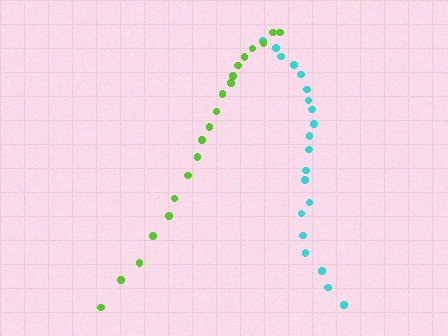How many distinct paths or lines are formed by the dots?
There are 2 distinct paths.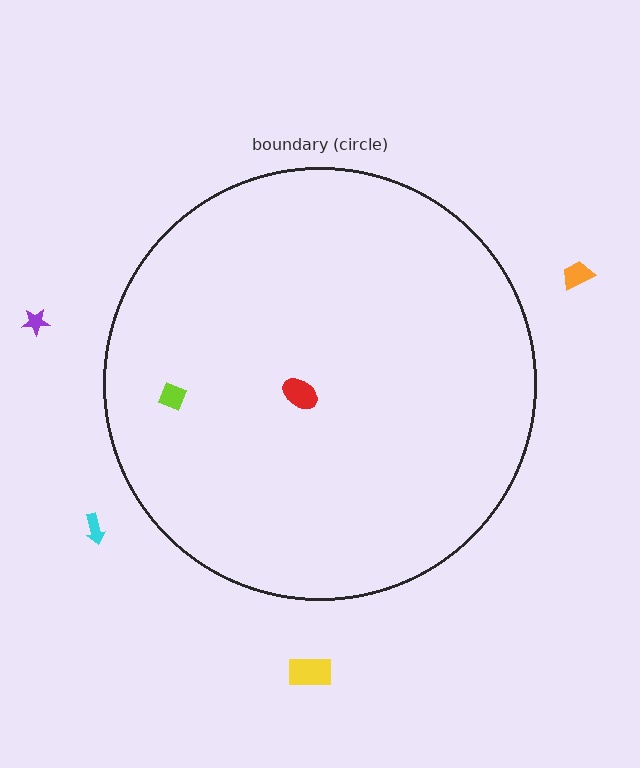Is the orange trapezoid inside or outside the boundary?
Outside.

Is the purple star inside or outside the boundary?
Outside.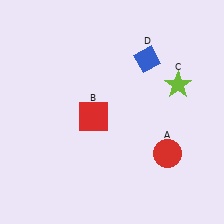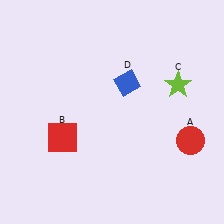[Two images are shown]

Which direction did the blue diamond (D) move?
The blue diamond (D) moved down.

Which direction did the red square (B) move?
The red square (B) moved left.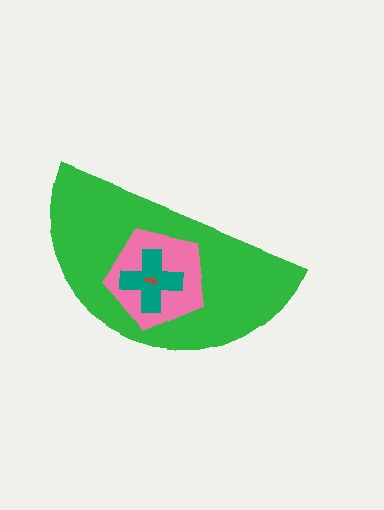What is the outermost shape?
The green semicircle.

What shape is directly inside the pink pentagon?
The teal cross.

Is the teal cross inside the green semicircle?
Yes.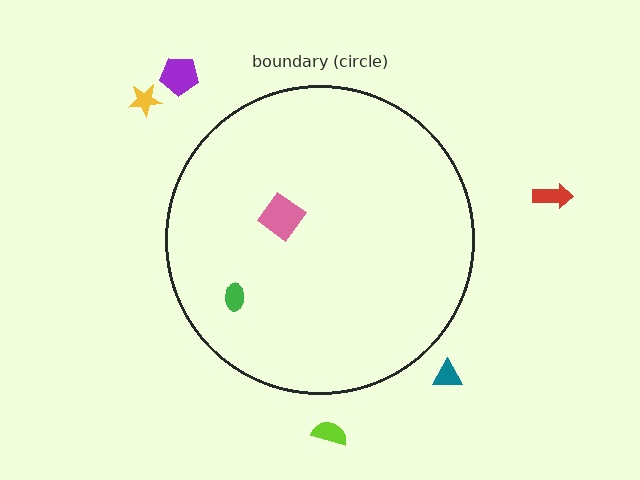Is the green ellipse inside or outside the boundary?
Inside.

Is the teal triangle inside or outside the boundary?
Outside.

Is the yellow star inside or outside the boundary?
Outside.